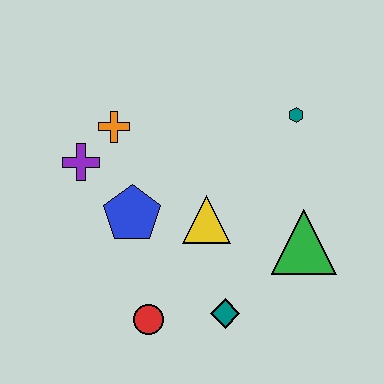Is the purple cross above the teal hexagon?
No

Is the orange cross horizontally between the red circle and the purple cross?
Yes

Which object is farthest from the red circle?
The teal hexagon is farthest from the red circle.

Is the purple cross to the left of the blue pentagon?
Yes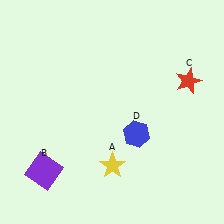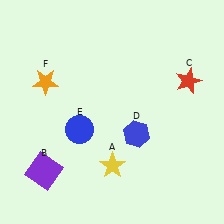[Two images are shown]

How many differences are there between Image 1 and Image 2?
There are 2 differences between the two images.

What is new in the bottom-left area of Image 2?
A blue circle (E) was added in the bottom-left area of Image 2.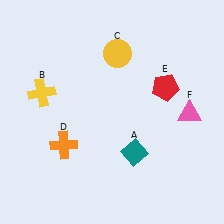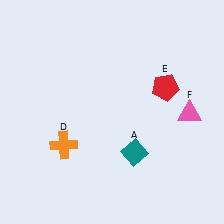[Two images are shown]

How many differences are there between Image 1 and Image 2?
There are 2 differences between the two images.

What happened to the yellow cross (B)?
The yellow cross (B) was removed in Image 2. It was in the top-left area of Image 1.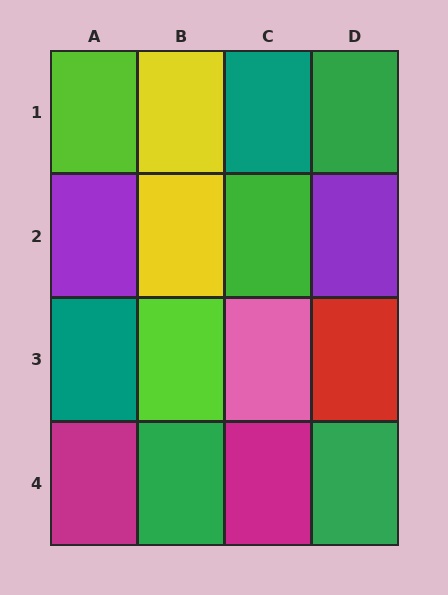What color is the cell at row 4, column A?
Magenta.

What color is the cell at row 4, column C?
Magenta.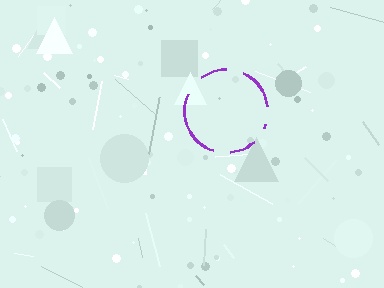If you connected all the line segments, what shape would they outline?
They would outline a circle.